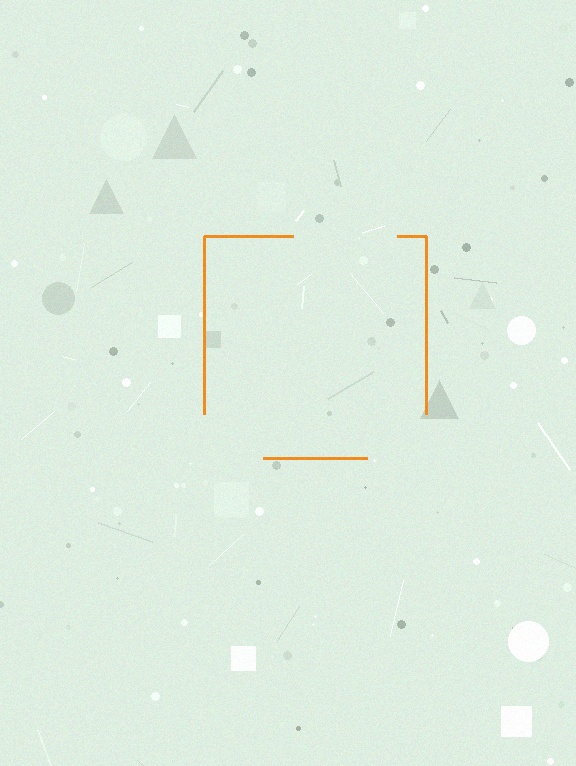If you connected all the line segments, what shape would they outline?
They would outline a square.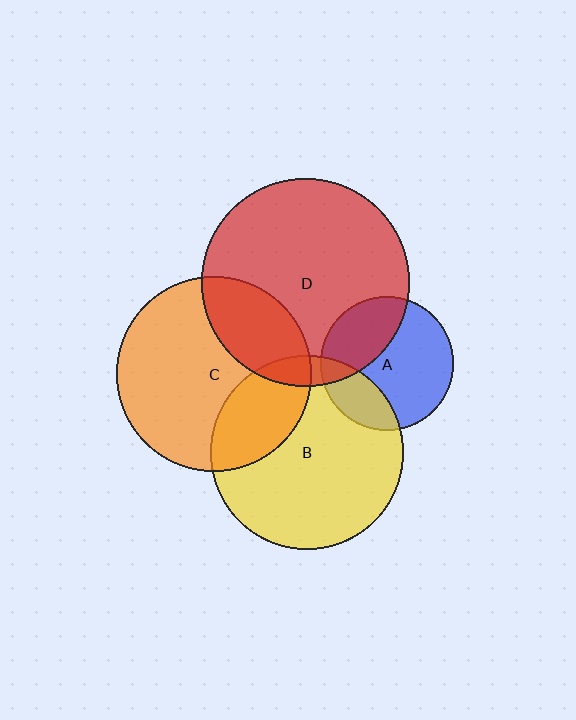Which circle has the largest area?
Circle D (red).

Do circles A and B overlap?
Yes.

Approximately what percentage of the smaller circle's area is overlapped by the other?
Approximately 25%.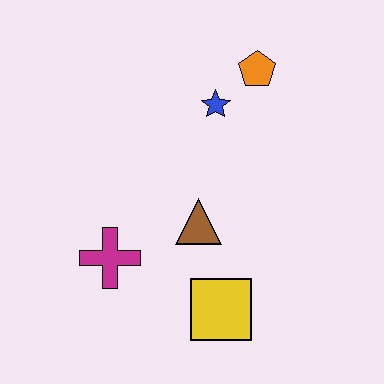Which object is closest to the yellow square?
The brown triangle is closest to the yellow square.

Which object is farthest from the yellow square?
The orange pentagon is farthest from the yellow square.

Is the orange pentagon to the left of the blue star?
No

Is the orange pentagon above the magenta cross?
Yes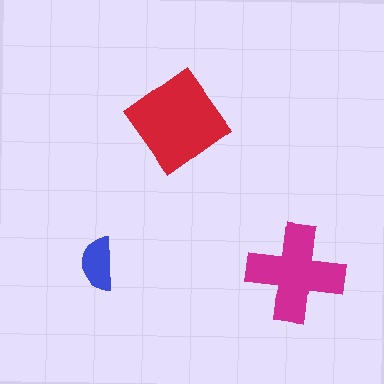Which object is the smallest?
The blue semicircle.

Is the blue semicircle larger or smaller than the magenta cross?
Smaller.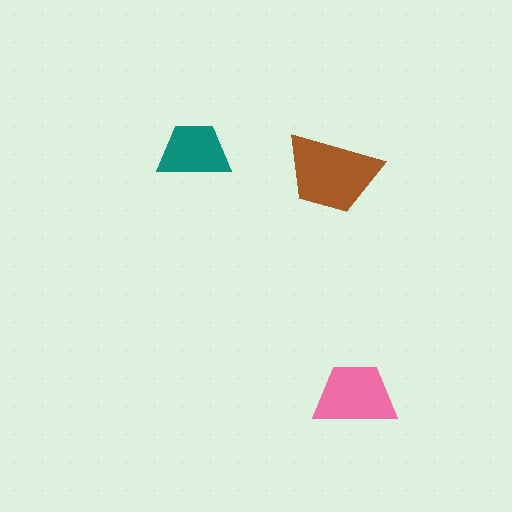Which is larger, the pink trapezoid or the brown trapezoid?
The brown one.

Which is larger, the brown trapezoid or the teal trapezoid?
The brown one.